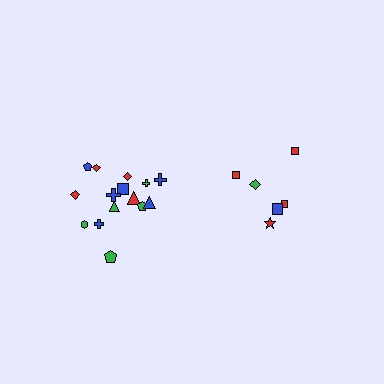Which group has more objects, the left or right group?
The left group.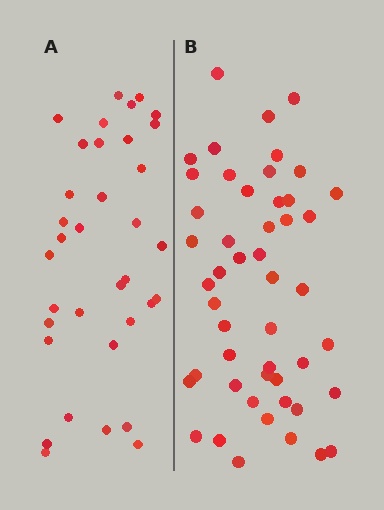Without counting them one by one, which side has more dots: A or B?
Region B (the right region) has more dots.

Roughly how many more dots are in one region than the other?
Region B has approximately 15 more dots than region A.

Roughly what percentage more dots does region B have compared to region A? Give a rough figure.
About 40% more.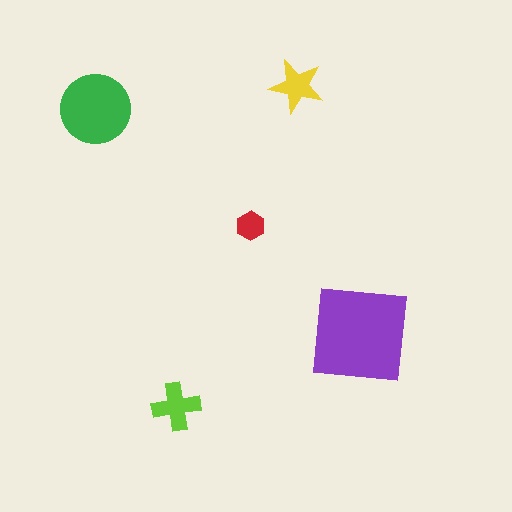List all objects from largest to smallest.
The purple square, the green circle, the lime cross, the yellow star, the red hexagon.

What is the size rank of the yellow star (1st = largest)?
4th.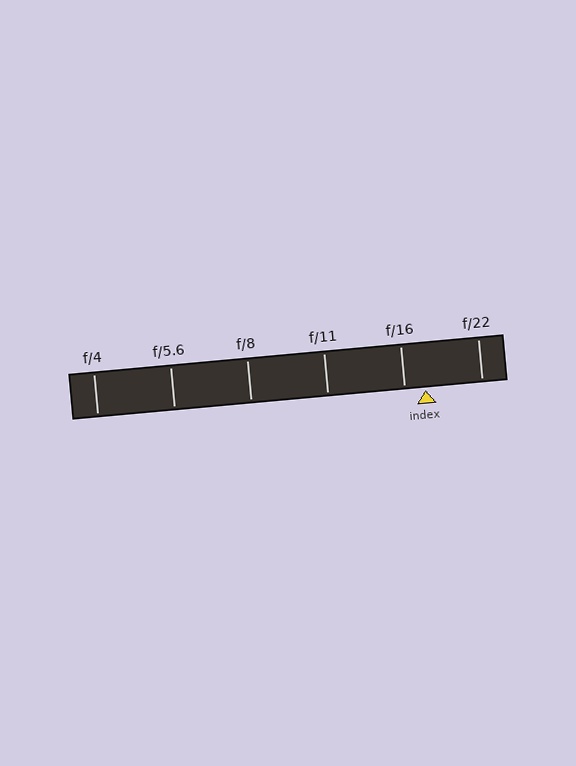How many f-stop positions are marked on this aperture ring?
There are 6 f-stop positions marked.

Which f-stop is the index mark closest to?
The index mark is closest to f/16.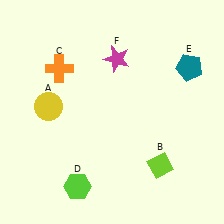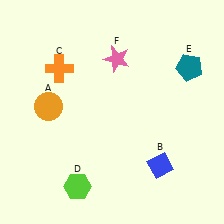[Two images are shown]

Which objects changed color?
A changed from yellow to orange. B changed from lime to blue. F changed from magenta to pink.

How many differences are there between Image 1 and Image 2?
There are 3 differences between the two images.